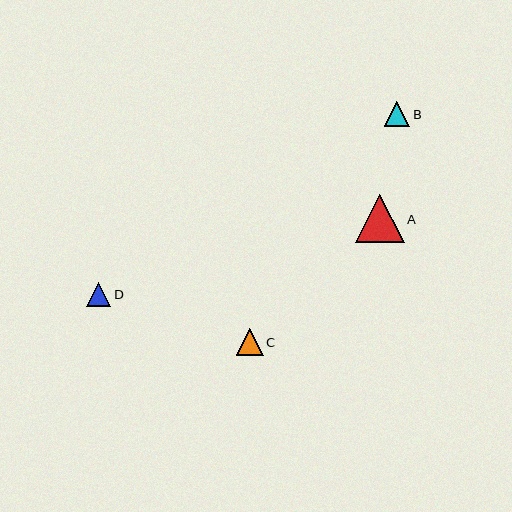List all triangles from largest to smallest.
From largest to smallest: A, C, B, D.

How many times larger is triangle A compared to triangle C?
Triangle A is approximately 1.8 times the size of triangle C.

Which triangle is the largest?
Triangle A is the largest with a size of approximately 49 pixels.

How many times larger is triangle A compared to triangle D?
Triangle A is approximately 2.0 times the size of triangle D.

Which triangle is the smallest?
Triangle D is the smallest with a size of approximately 24 pixels.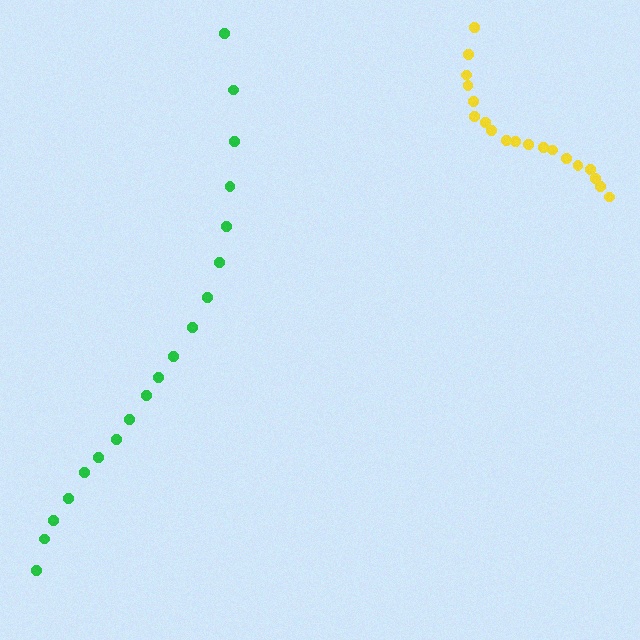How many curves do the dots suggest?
There are 2 distinct paths.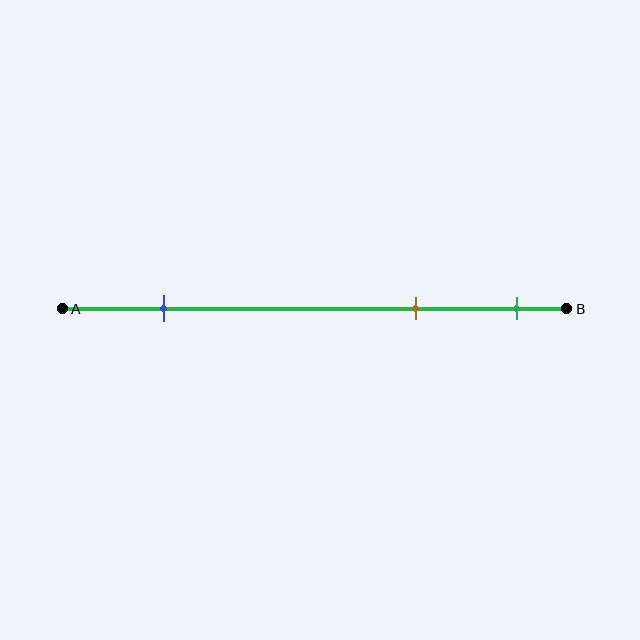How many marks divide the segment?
There are 3 marks dividing the segment.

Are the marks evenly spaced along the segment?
No, the marks are not evenly spaced.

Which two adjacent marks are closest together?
The brown and green marks are the closest adjacent pair.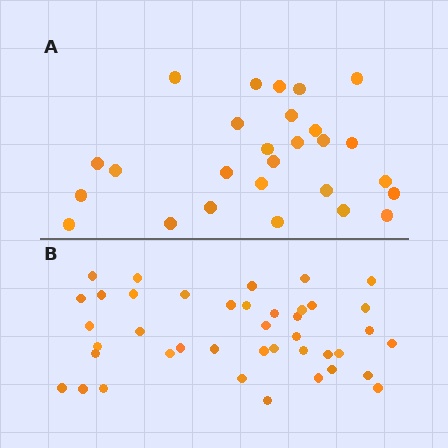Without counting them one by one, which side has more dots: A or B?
Region B (the bottom region) has more dots.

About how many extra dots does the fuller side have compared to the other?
Region B has approximately 15 more dots than region A.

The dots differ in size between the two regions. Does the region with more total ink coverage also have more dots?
No. Region A has more total ink coverage because its dots are larger, but region B actually contains more individual dots. Total area can be misleading — the number of items is what matters here.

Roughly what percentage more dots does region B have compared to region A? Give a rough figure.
About 50% more.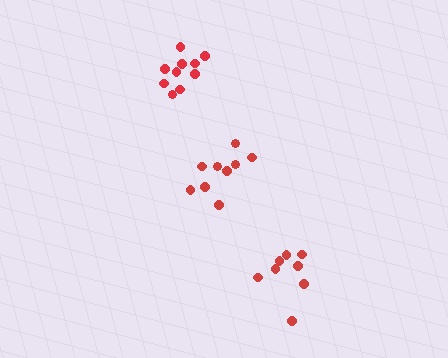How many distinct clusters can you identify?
There are 3 distinct clusters.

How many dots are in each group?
Group 1: 10 dots, Group 2: 10 dots, Group 3: 8 dots (28 total).